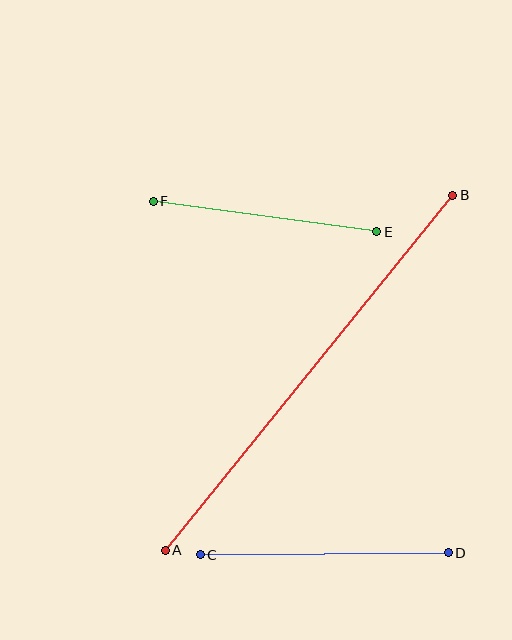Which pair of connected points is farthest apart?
Points A and B are farthest apart.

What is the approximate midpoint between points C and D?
The midpoint is at approximately (324, 554) pixels.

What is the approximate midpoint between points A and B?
The midpoint is at approximately (309, 373) pixels.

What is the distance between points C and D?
The distance is approximately 248 pixels.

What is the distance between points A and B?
The distance is approximately 457 pixels.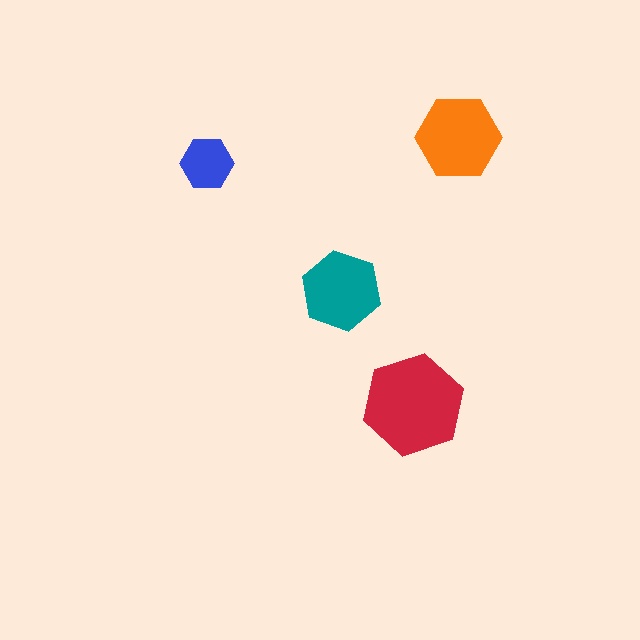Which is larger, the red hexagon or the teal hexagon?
The red one.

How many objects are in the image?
There are 4 objects in the image.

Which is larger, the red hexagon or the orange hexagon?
The red one.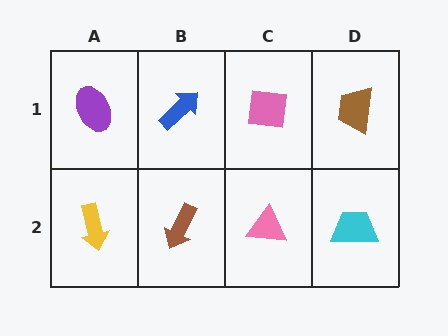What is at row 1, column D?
A brown trapezoid.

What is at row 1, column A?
A purple ellipse.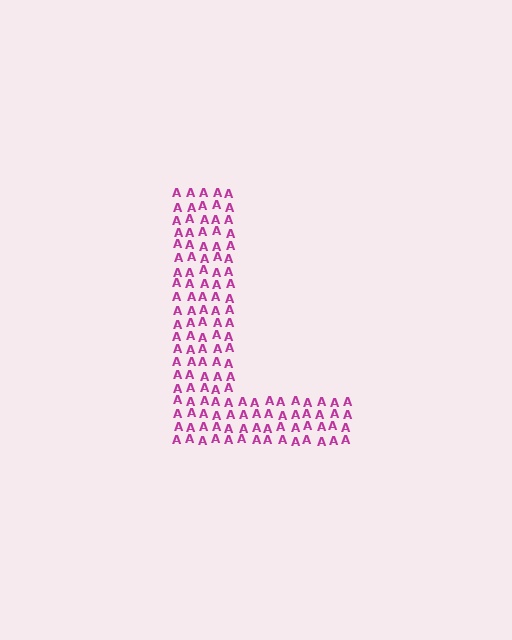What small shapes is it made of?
It is made of small letter A's.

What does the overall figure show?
The overall figure shows the letter L.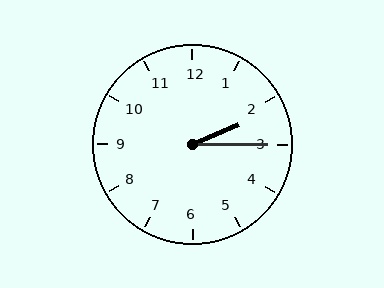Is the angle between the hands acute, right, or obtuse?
It is acute.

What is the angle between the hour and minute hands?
Approximately 22 degrees.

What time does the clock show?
2:15.